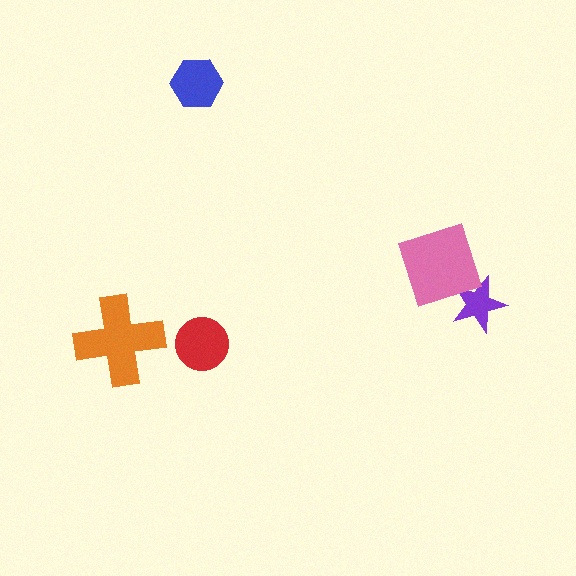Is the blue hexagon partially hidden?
No, no other shape covers it.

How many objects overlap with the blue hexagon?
0 objects overlap with the blue hexagon.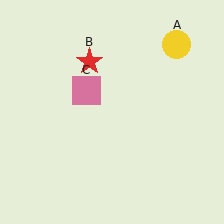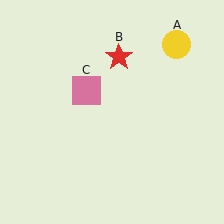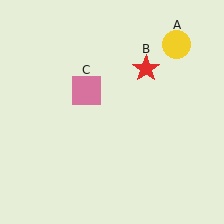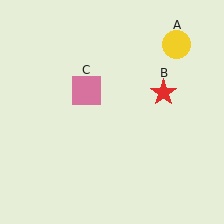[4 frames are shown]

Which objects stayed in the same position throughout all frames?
Yellow circle (object A) and pink square (object C) remained stationary.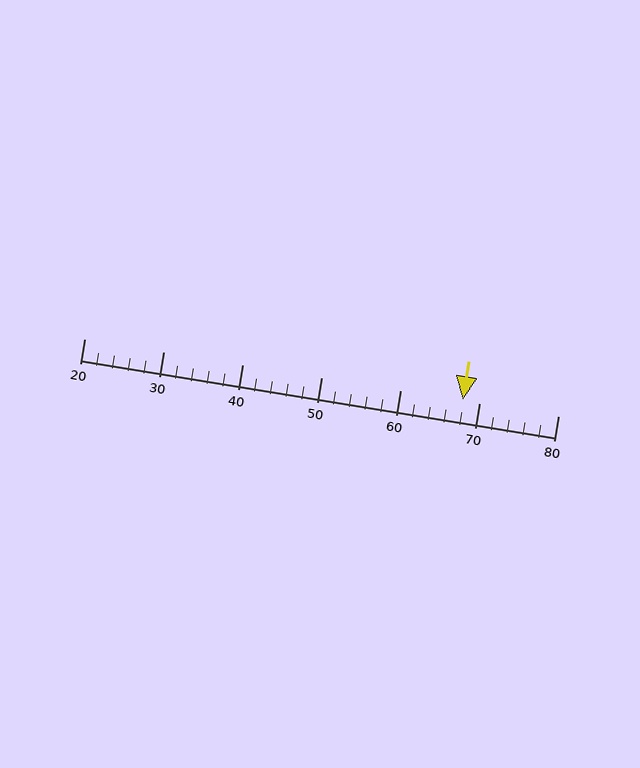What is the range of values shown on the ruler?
The ruler shows values from 20 to 80.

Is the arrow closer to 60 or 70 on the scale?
The arrow is closer to 70.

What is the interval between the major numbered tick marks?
The major tick marks are spaced 10 units apart.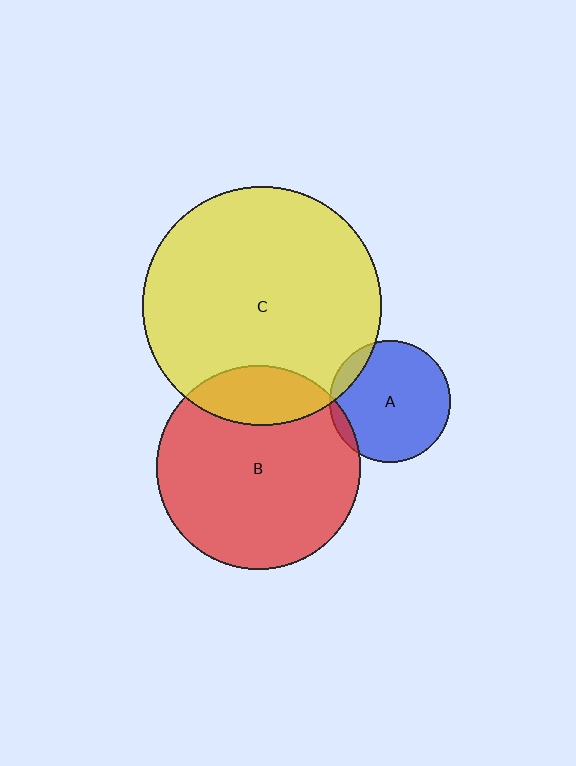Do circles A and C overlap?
Yes.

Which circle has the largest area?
Circle C (yellow).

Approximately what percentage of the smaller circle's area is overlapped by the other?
Approximately 10%.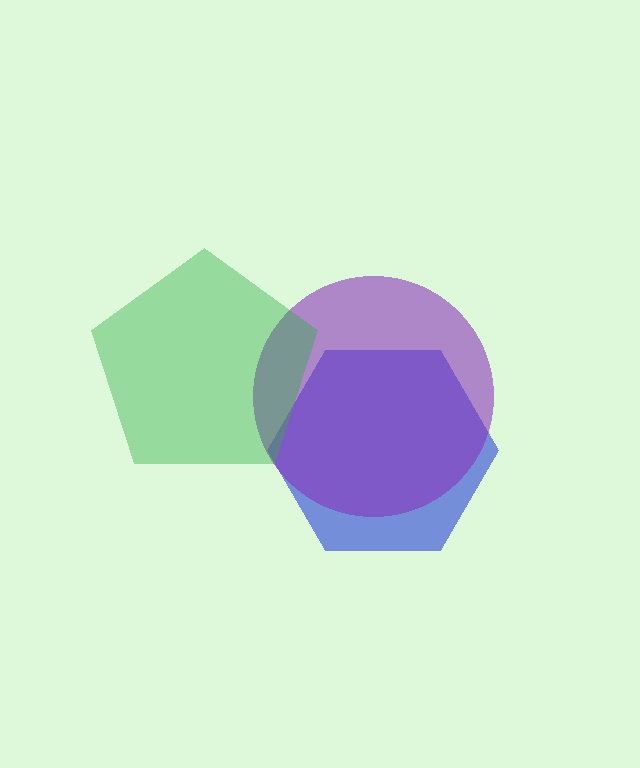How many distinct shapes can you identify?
There are 3 distinct shapes: a blue hexagon, a purple circle, a green pentagon.